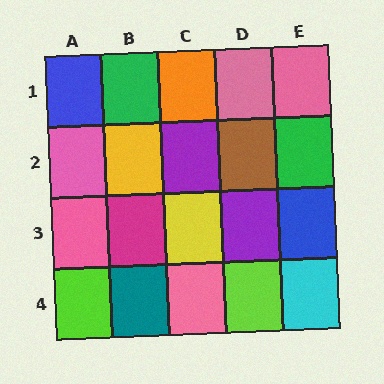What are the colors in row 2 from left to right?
Pink, yellow, purple, brown, green.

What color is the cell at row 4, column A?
Lime.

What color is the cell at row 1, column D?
Pink.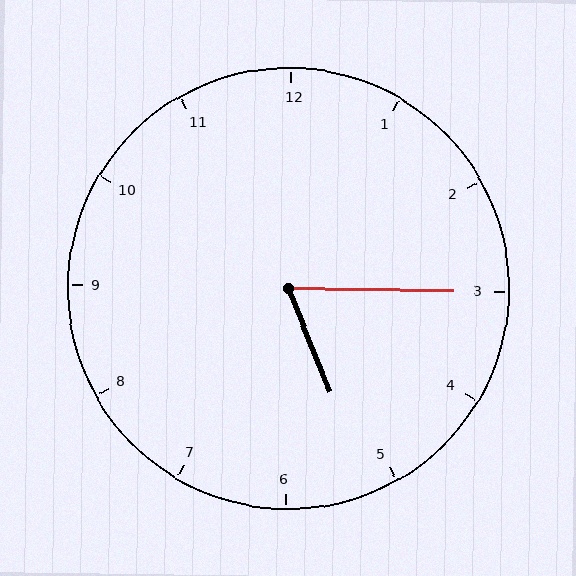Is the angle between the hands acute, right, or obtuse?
It is acute.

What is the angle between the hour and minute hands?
Approximately 68 degrees.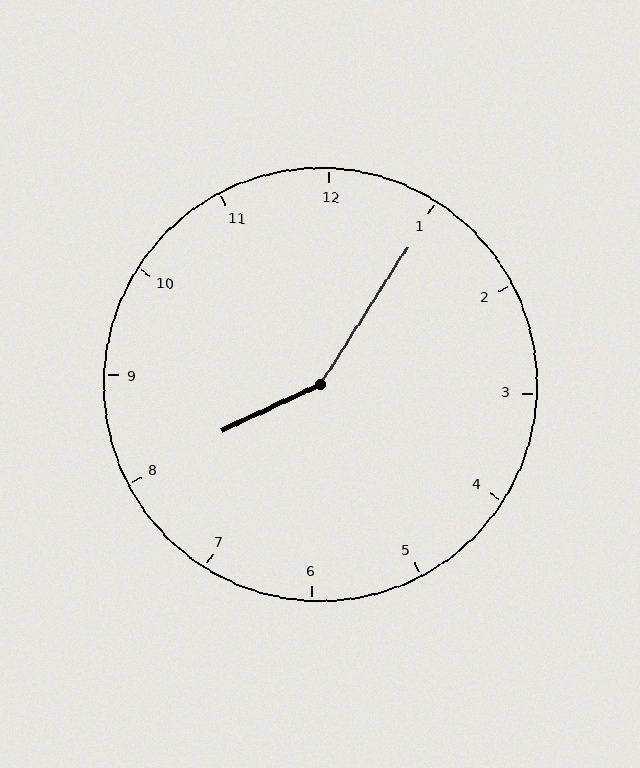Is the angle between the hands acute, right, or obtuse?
It is obtuse.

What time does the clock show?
8:05.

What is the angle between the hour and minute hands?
Approximately 148 degrees.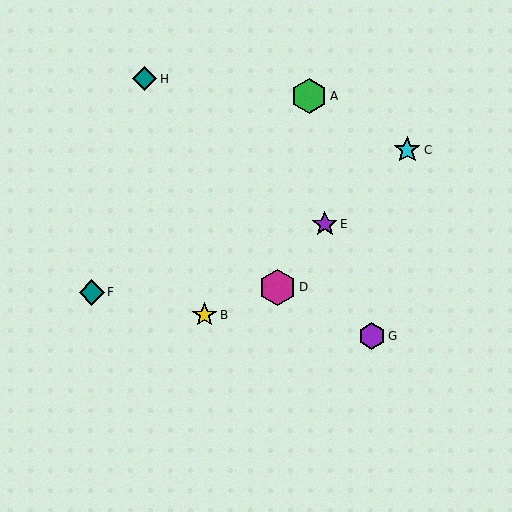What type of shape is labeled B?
Shape B is a yellow star.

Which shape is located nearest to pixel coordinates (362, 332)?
The purple hexagon (labeled G) at (372, 336) is nearest to that location.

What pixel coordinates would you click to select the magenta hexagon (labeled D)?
Click at (277, 287) to select the magenta hexagon D.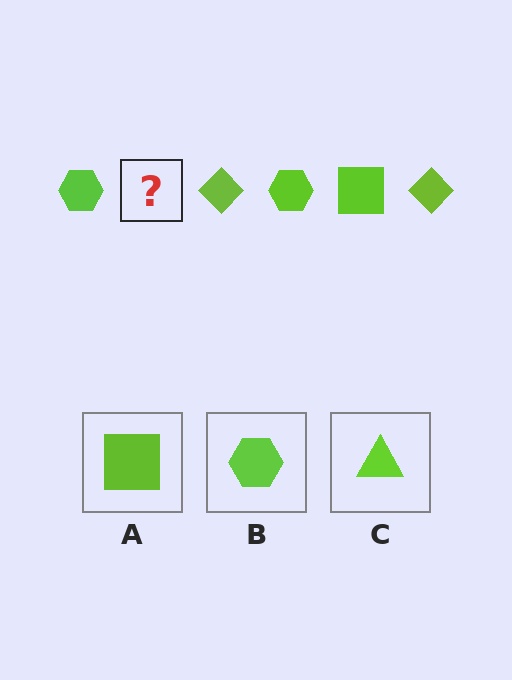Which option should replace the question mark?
Option A.